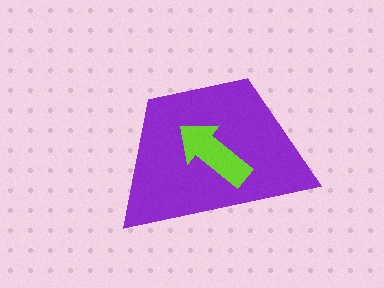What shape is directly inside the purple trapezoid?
The lime arrow.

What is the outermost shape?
The purple trapezoid.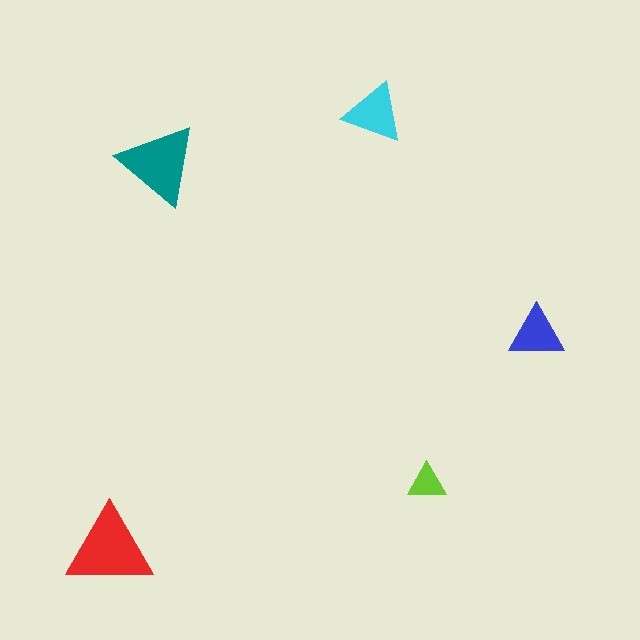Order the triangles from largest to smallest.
the red one, the teal one, the cyan one, the blue one, the lime one.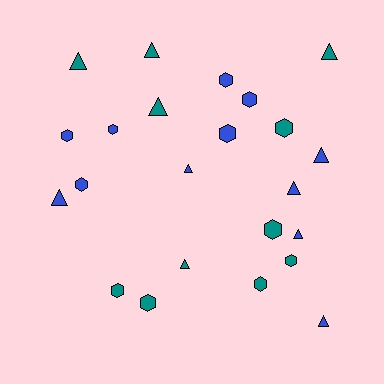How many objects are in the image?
There are 23 objects.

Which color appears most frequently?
Blue, with 12 objects.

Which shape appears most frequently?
Hexagon, with 12 objects.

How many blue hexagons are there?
There are 6 blue hexagons.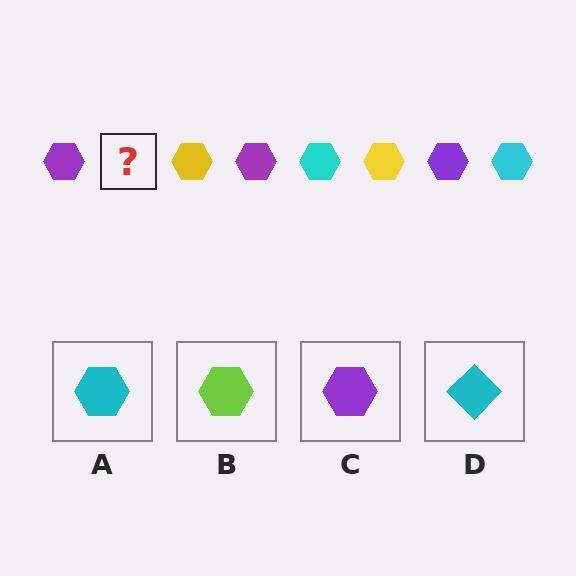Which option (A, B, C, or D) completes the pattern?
A.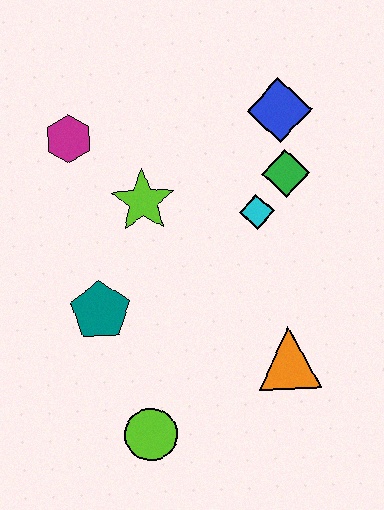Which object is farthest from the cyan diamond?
The lime circle is farthest from the cyan diamond.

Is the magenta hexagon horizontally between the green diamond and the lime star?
No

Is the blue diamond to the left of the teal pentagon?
No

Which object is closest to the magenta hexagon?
The lime star is closest to the magenta hexagon.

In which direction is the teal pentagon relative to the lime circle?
The teal pentagon is above the lime circle.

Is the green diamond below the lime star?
No